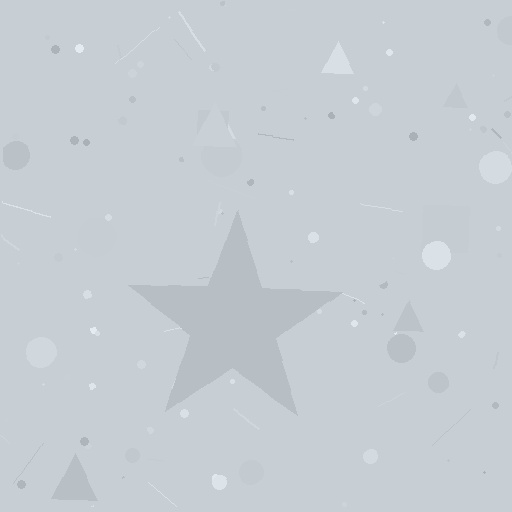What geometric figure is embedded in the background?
A star is embedded in the background.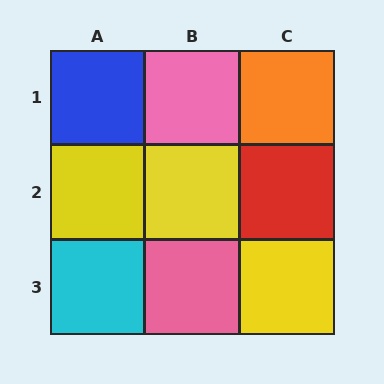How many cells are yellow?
3 cells are yellow.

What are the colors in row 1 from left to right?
Blue, pink, orange.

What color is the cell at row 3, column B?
Pink.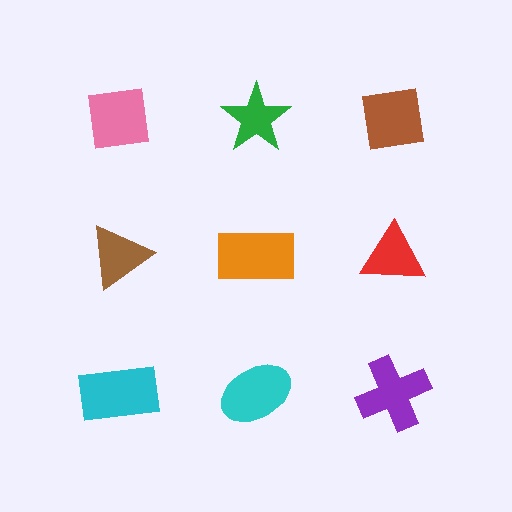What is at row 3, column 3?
A purple cross.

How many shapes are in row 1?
3 shapes.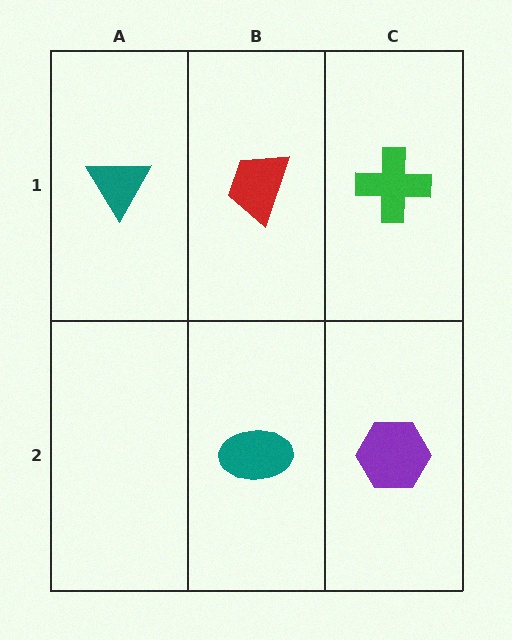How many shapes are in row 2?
2 shapes.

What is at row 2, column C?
A purple hexagon.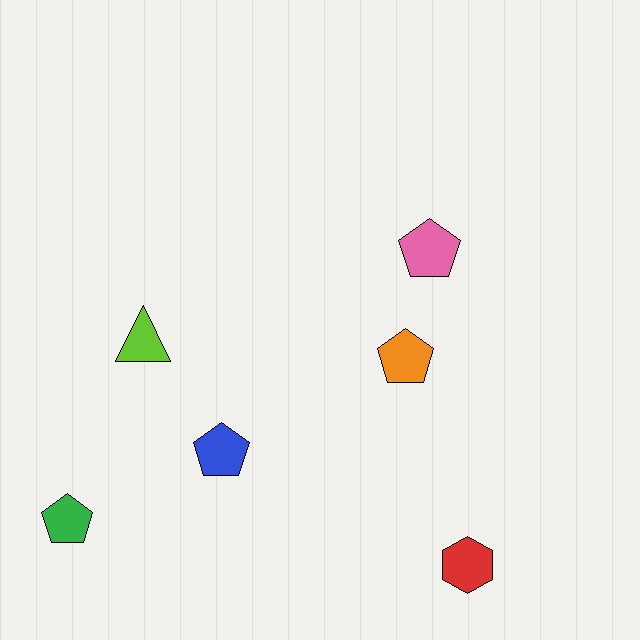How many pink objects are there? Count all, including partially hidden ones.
There is 1 pink object.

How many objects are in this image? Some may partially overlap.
There are 6 objects.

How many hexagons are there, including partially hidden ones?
There is 1 hexagon.